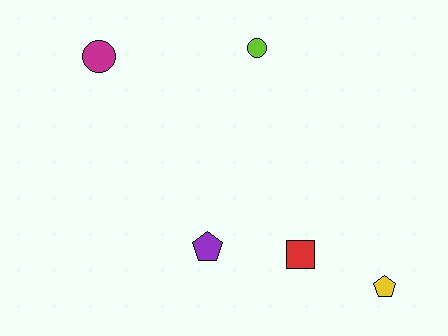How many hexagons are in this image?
There are no hexagons.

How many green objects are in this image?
There are no green objects.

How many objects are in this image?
There are 5 objects.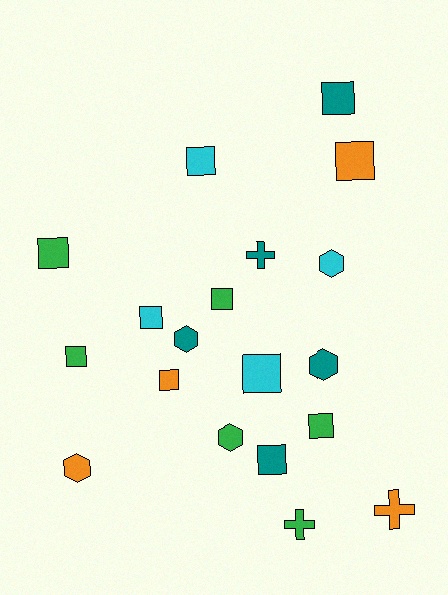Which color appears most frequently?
Green, with 6 objects.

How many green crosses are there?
There is 1 green cross.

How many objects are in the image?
There are 19 objects.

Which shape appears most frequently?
Square, with 11 objects.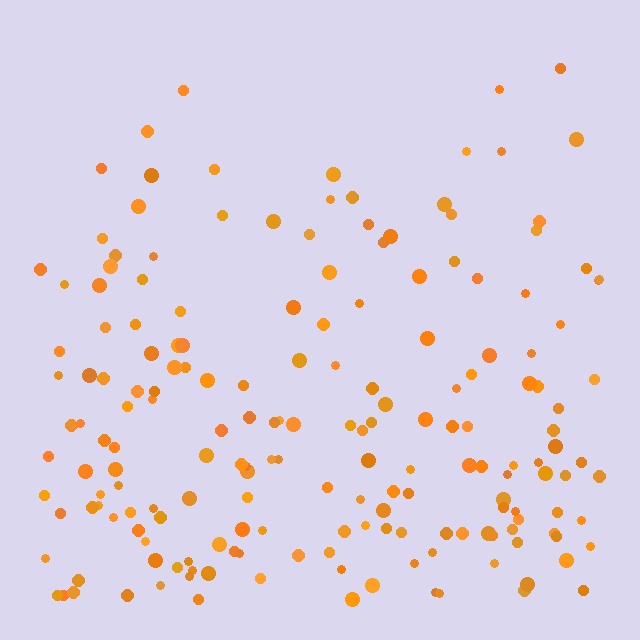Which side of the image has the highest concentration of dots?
The bottom.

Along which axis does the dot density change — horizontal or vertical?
Vertical.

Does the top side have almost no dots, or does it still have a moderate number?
Still a moderate number, just noticeably fewer than the bottom.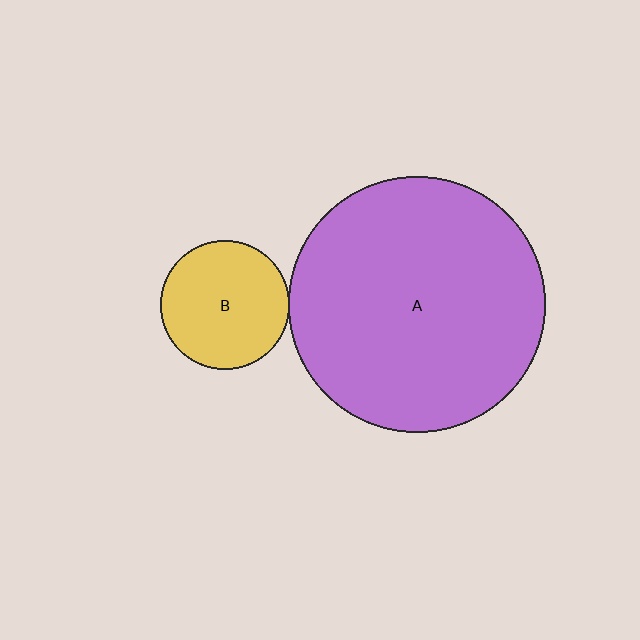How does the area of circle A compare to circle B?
Approximately 3.9 times.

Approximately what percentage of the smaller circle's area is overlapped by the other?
Approximately 5%.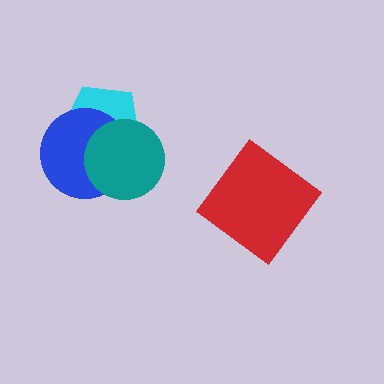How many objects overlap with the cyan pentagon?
2 objects overlap with the cyan pentagon.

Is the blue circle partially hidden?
Yes, it is partially covered by another shape.